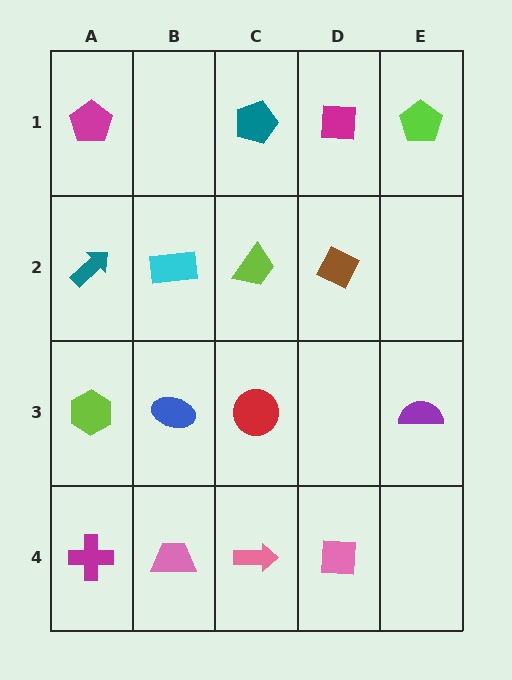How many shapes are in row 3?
4 shapes.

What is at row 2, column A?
A teal arrow.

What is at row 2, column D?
A brown diamond.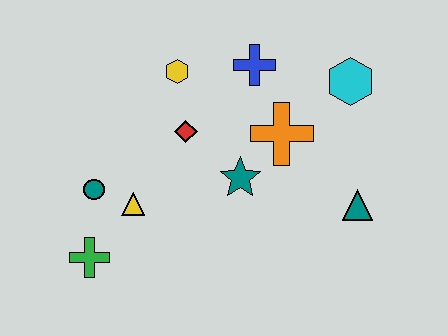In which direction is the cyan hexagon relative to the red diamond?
The cyan hexagon is to the right of the red diamond.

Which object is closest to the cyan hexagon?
The orange cross is closest to the cyan hexagon.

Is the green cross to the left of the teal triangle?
Yes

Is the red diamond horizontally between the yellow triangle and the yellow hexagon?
No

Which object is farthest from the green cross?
The cyan hexagon is farthest from the green cross.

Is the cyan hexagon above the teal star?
Yes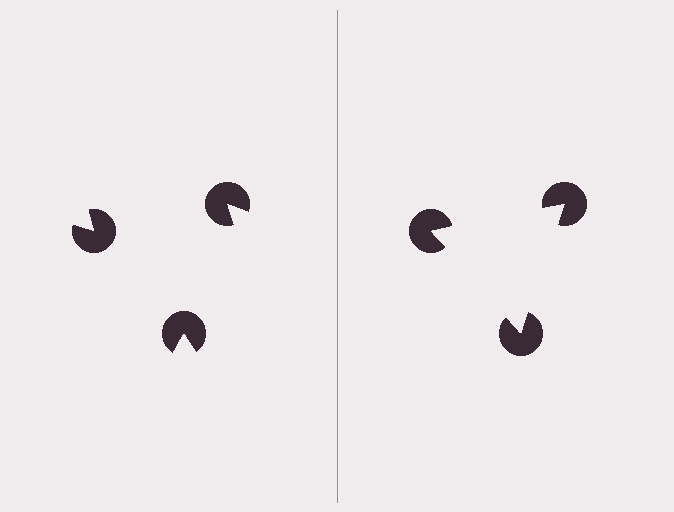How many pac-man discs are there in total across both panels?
6 — 3 on each side.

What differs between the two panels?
The pac-man discs are positioned identically on both sides; only the wedge orientations differ. On the right they align to a triangle; on the left they are misaligned.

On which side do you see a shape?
An illusory triangle appears on the right side. On the left side the wedge cuts are rotated, so no coherent shape forms.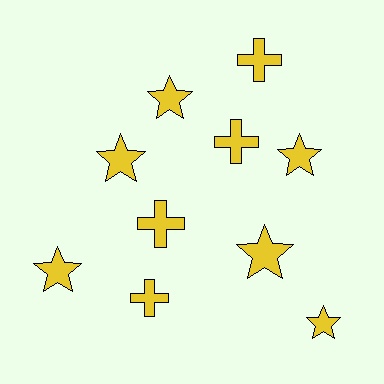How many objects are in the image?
There are 10 objects.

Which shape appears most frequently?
Star, with 6 objects.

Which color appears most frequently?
Yellow, with 10 objects.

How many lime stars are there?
There are no lime stars.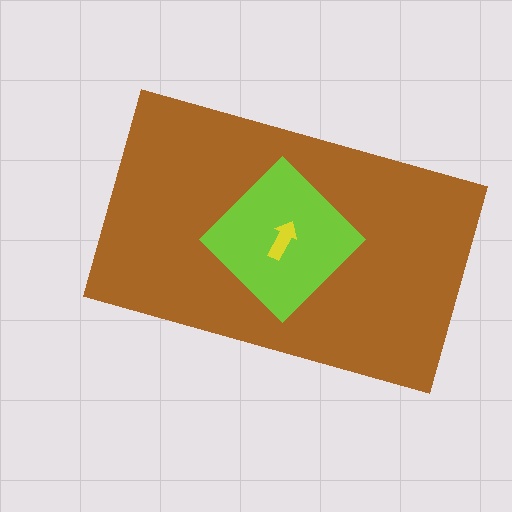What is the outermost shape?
The brown rectangle.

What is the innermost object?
The yellow arrow.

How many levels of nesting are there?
3.